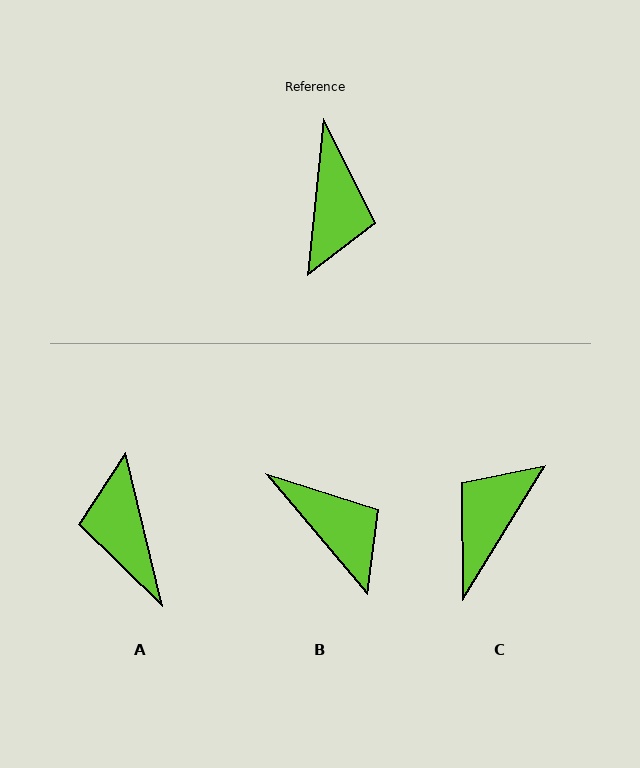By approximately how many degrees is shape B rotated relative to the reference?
Approximately 46 degrees counter-clockwise.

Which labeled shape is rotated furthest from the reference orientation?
A, about 161 degrees away.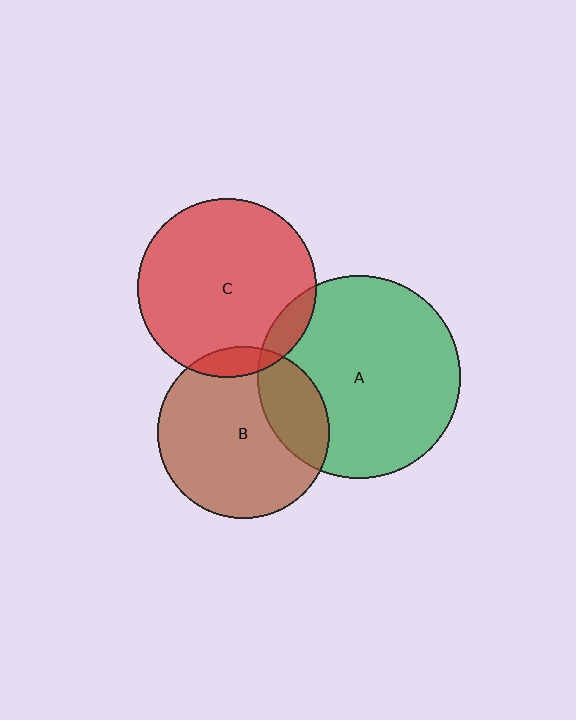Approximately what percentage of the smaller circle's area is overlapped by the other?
Approximately 10%.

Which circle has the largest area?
Circle A (green).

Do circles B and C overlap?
Yes.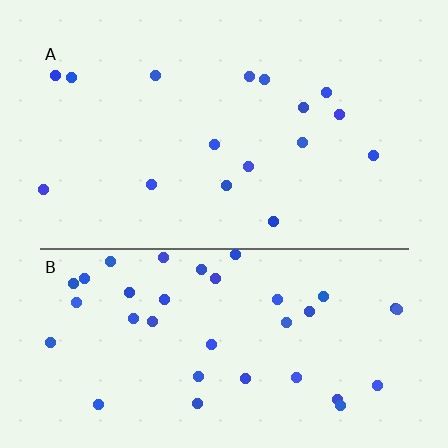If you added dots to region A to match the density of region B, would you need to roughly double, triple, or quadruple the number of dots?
Approximately double.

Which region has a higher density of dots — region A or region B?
B (the bottom).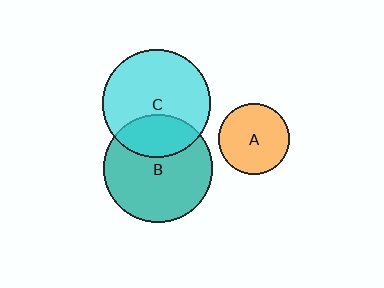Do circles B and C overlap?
Yes.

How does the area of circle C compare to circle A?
Approximately 2.3 times.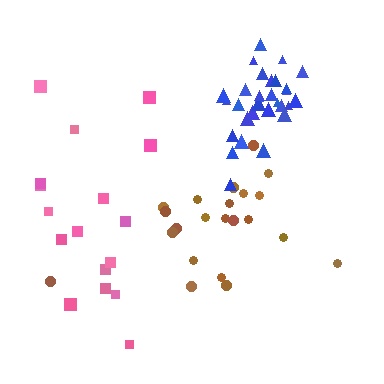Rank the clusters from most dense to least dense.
blue, brown, pink.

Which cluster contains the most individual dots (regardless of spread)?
Blue (30).